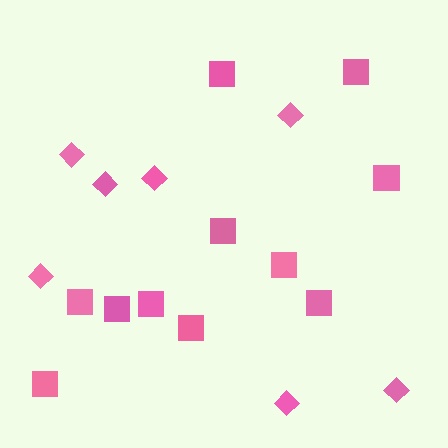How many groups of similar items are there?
There are 2 groups: one group of squares (11) and one group of diamonds (7).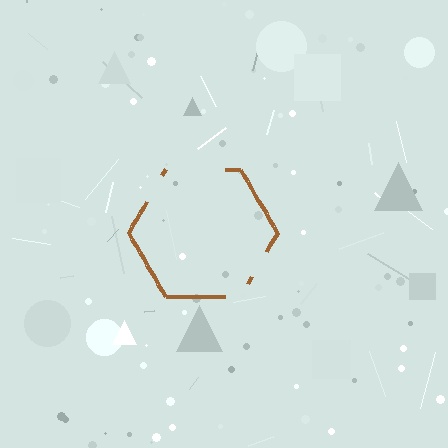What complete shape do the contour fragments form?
The contour fragments form a hexagon.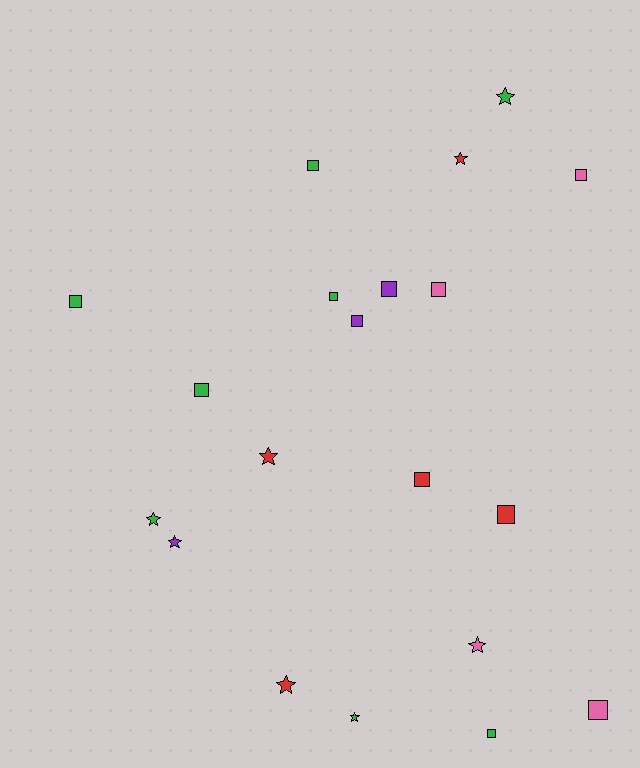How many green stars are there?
There are 3 green stars.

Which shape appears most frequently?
Square, with 12 objects.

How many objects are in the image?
There are 20 objects.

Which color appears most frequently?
Green, with 8 objects.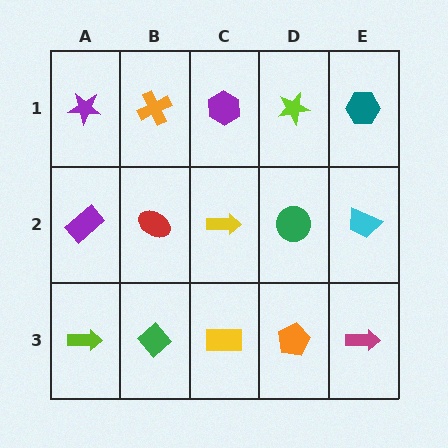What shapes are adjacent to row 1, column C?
A yellow arrow (row 2, column C), an orange cross (row 1, column B), a lime star (row 1, column D).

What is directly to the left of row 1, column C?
An orange cross.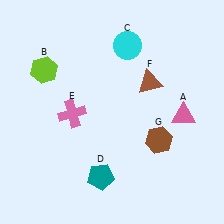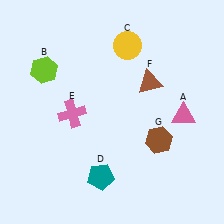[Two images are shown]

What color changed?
The circle (C) changed from cyan in Image 1 to yellow in Image 2.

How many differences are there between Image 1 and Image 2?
There is 1 difference between the two images.